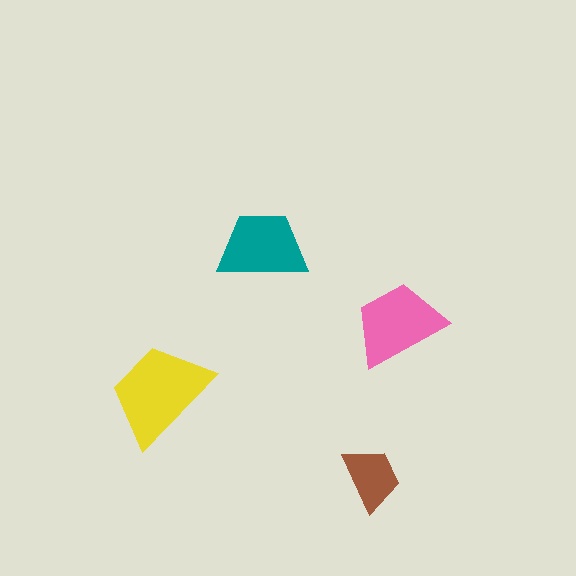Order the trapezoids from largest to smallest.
the yellow one, the pink one, the teal one, the brown one.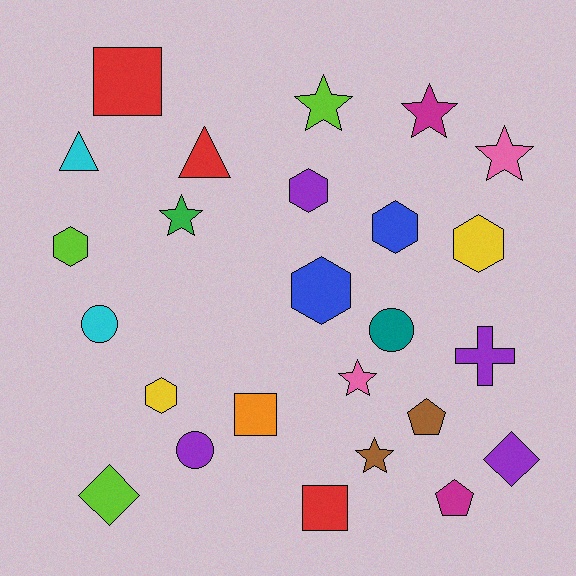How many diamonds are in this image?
There are 2 diamonds.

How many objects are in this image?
There are 25 objects.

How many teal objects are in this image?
There is 1 teal object.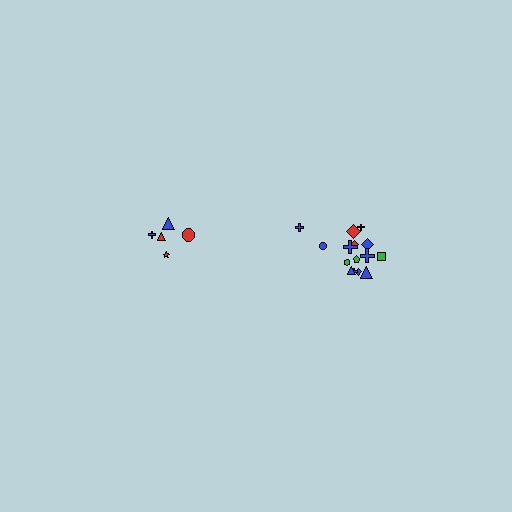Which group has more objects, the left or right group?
The right group.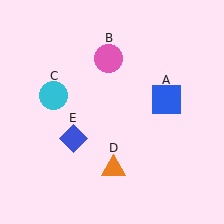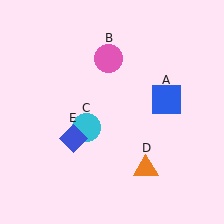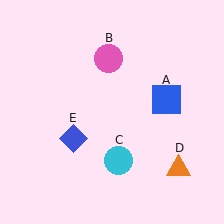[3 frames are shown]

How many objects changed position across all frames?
2 objects changed position: cyan circle (object C), orange triangle (object D).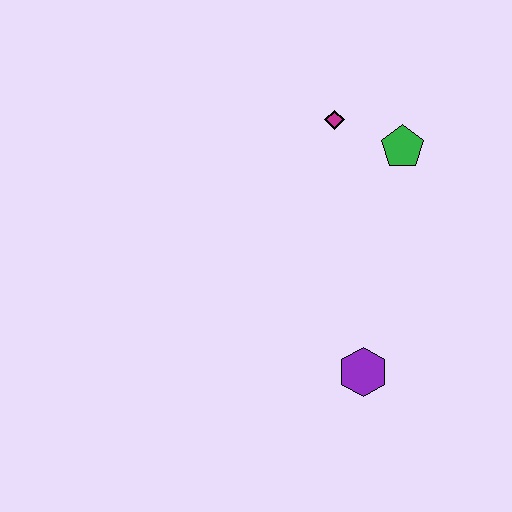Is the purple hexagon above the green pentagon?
No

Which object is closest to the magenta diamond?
The green pentagon is closest to the magenta diamond.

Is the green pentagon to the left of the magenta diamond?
No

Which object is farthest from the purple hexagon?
The magenta diamond is farthest from the purple hexagon.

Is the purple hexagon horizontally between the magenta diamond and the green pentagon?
Yes